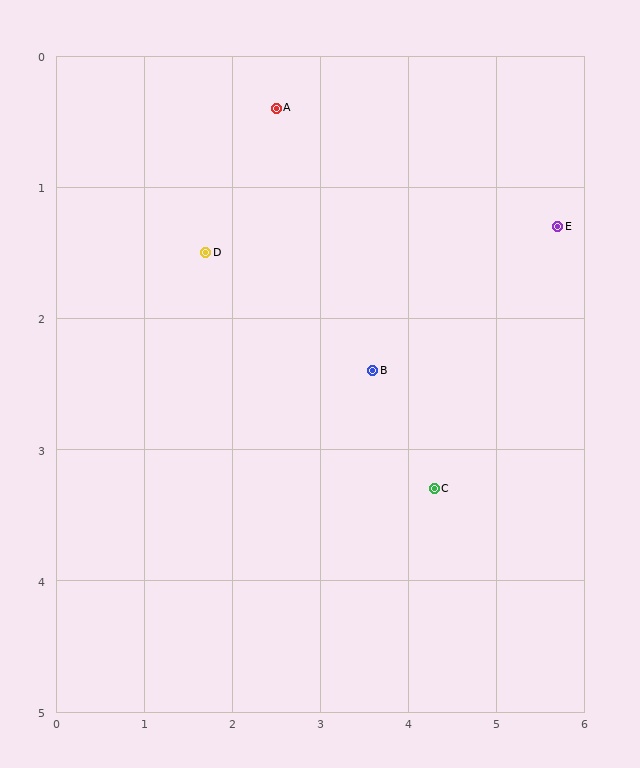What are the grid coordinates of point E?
Point E is at approximately (5.7, 1.3).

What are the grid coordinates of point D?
Point D is at approximately (1.7, 1.5).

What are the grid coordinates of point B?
Point B is at approximately (3.6, 2.4).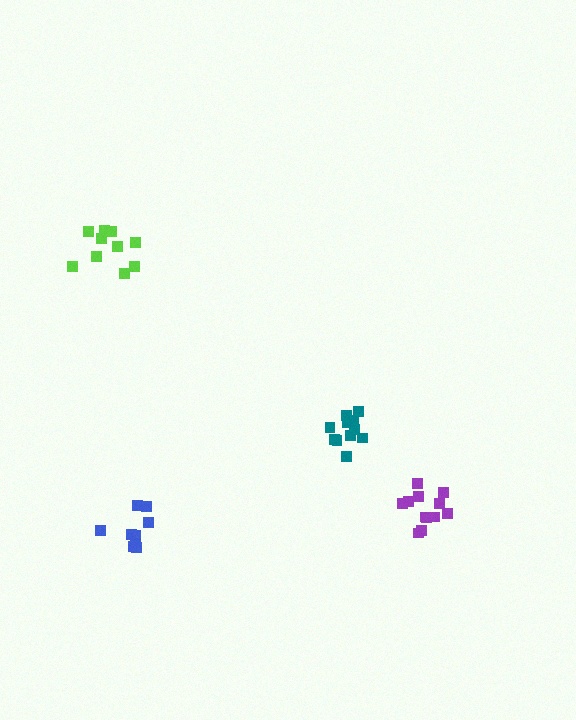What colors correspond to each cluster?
The clusters are colored: purple, blue, lime, teal.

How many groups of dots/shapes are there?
There are 4 groups.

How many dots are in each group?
Group 1: 12 dots, Group 2: 9 dots, Group 3: 10 dots, Group 4: 12 dots (43 total).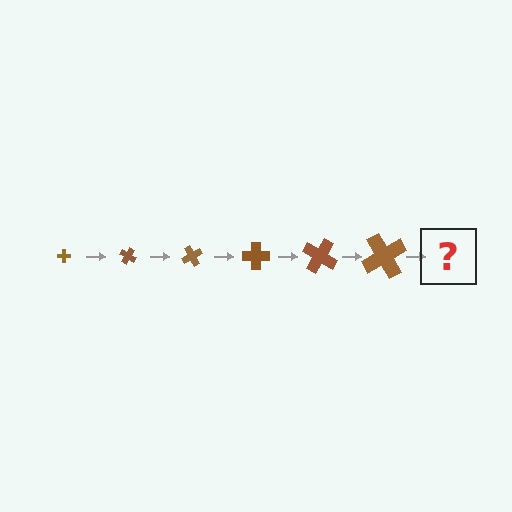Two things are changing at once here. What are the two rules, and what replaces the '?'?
The two rules are that the cross grows larger each step and it rotates 30 degrees each step. The '?' should be a cross, larger than the previous one and rotated 180 degrees from the start.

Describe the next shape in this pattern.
It should be a cross, larger than the previous one and rotated 180 degrees from the start.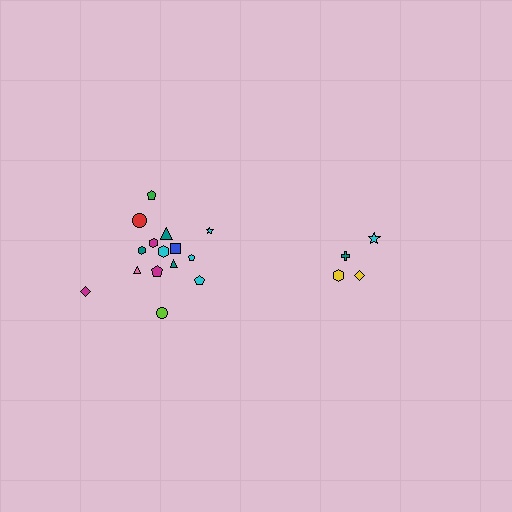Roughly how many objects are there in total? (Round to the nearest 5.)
Roughly 20 objects in total.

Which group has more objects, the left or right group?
The left group.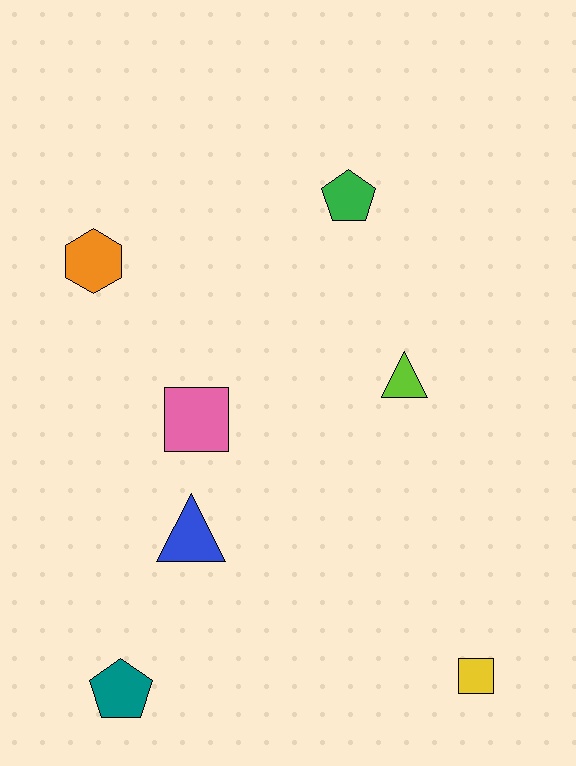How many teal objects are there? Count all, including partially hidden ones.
There is 1 teal object.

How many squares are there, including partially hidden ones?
There are 2 squares.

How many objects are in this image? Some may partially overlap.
There are 7 objects.